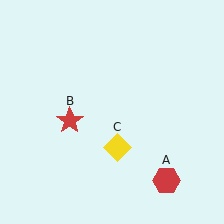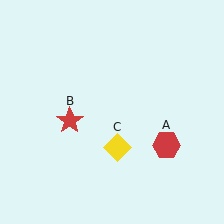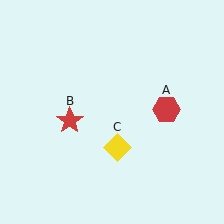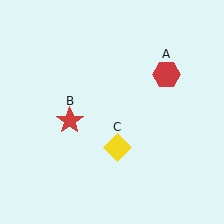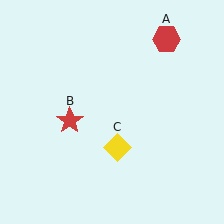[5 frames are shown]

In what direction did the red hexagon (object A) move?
The red hexagon (object A) moved up.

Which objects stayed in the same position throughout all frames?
Red star (object B) and yellow diamond (object C) remained stationary.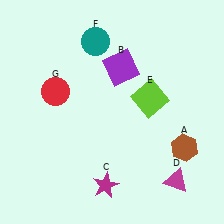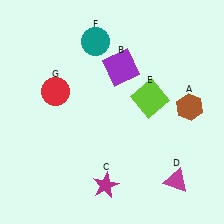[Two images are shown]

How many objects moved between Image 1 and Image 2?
1 object moved between the two images.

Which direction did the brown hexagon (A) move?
The brown hexagon (A) moved up.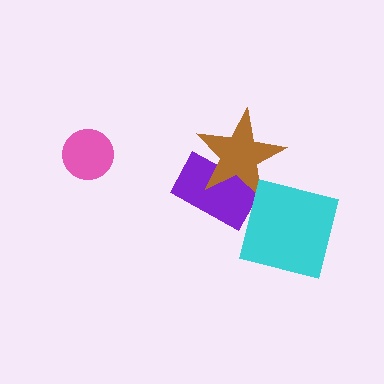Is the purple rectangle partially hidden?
Yes, it is partially covered by another shape.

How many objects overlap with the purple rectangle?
1 object overlaps with the purple rectangle.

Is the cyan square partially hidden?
No, no other shape covers it.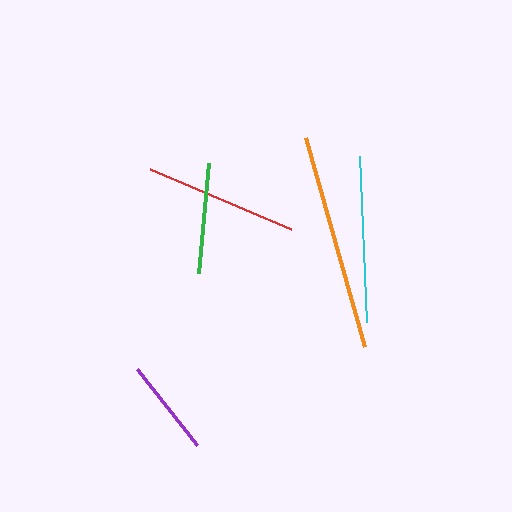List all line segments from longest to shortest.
From longest to shortest: orange, cyan, red, green, purple.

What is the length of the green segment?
The green segment is approximately 111 pixels long.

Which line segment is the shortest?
The purple line is the shortest at approximately 96 pixels.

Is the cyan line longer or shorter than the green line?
The cyan line is longer than the green line.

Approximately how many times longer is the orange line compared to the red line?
The orange line is approximately 1.4 times the length of the red line.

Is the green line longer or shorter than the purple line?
The green line is longer than the purple line.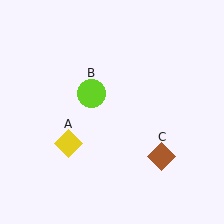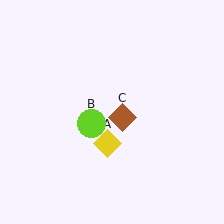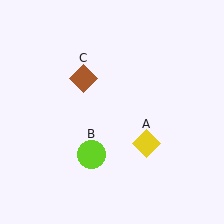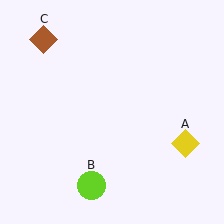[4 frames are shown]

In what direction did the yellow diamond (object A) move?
The yellow diamond (object A) moved right.